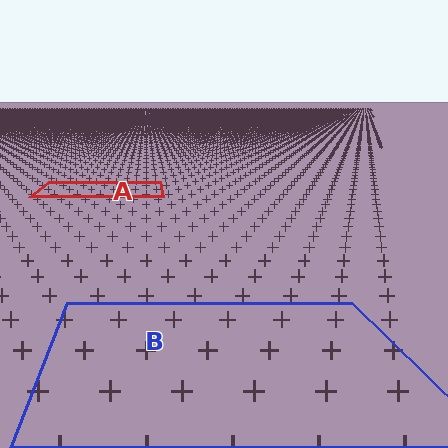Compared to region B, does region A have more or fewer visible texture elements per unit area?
Region A has more texture elements per unit area — they are packed more densely because it is farther away.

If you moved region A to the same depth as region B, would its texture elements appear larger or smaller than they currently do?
They would appear larger. At a closer depth, the same texture elements are projected at a bigger on-screen size.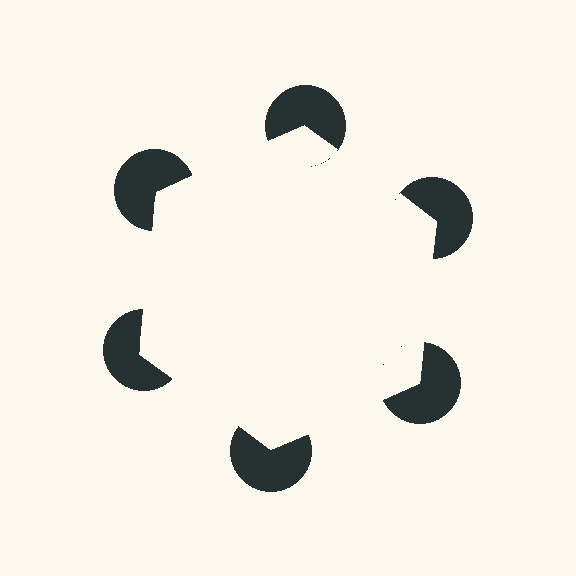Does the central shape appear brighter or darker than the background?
It typically appears slightly brighter than the background, even though no actual brightness change is drawn.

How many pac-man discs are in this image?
There are 6 — one at each vertex of the illusory hexagon.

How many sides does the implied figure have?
6 sides.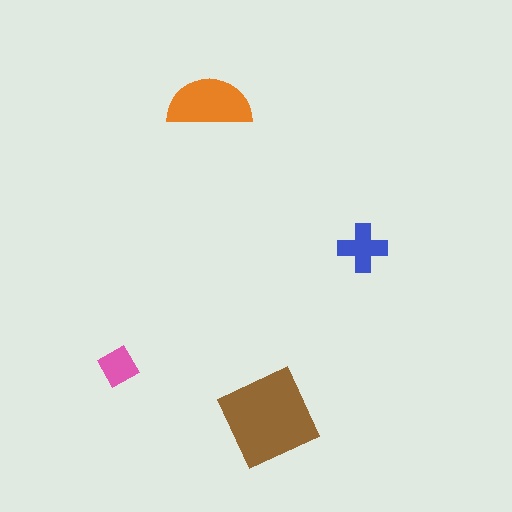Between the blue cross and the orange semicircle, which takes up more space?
The orange semicircle.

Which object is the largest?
The brown diamond.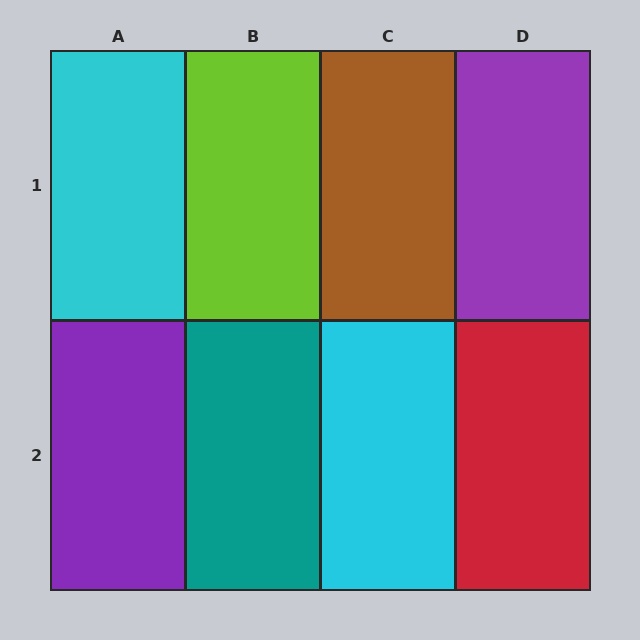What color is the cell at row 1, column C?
Brown.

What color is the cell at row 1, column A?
Cyan.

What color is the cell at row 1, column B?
Lime.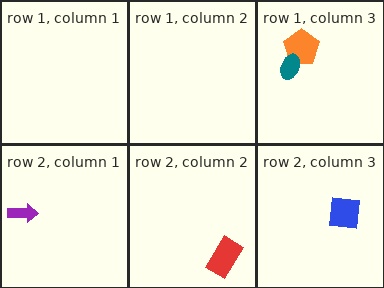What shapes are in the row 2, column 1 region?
The purple arrow.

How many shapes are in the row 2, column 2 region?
1.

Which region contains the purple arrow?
The row 2, column 1 region.